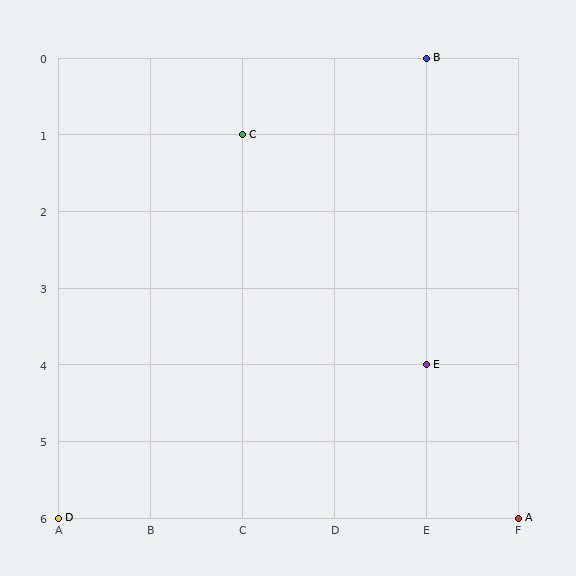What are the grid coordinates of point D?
Point D is at grid coordinates (A, 6).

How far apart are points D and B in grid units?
Points D and B are 4 columns and 6 rows apart (about 7.2 grid units diagonally).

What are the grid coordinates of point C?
Point C is at grid coordinates (C, 1).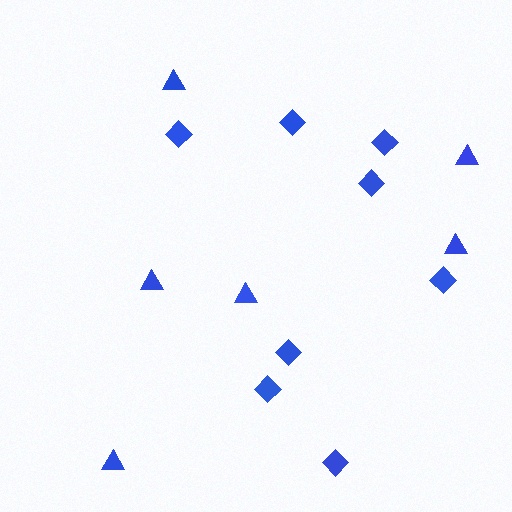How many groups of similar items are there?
There are 2 groups: one group of diamonds (8) and one group of triangles (6).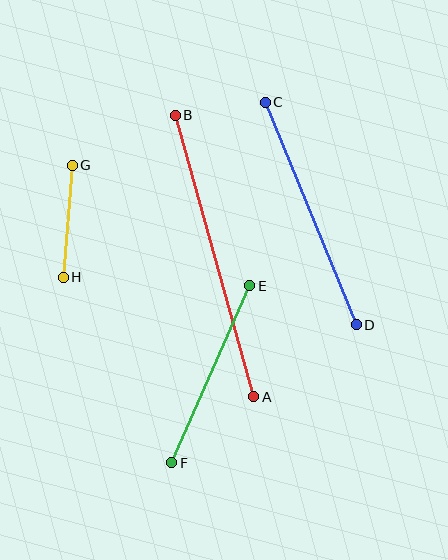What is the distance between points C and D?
The distance is approximately 240 pixels.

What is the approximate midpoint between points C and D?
The midpoint is at approximately (311, 214) pixels.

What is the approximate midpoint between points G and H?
The midpoint is at approximately (68, 221) pixels.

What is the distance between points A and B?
The distance is approximately 292 pixels.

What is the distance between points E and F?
The distance is approximately 193 pixels.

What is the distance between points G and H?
The distance is approximately 113 pixels.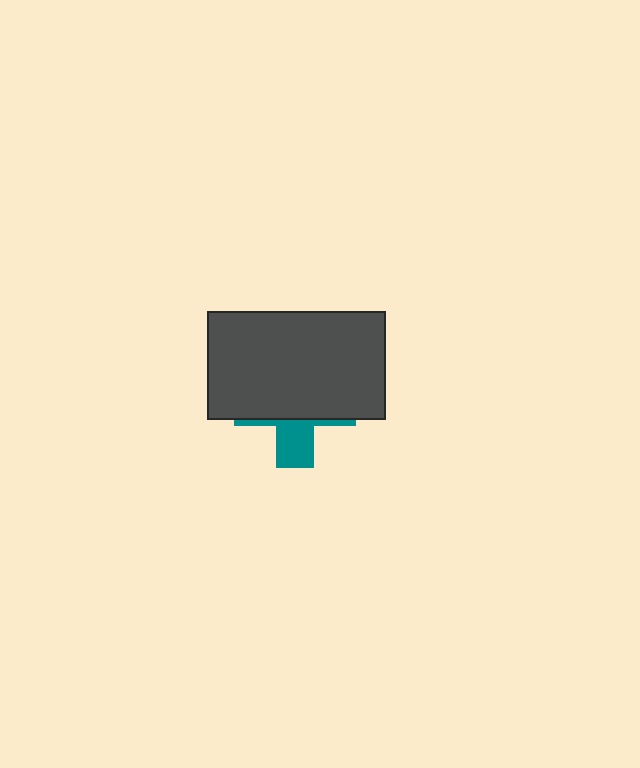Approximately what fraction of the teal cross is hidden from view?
Roughly 69% of the teal cross is hidden behind the dark gray rectangle.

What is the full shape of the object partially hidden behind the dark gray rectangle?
The partially hidden object is a teal cross.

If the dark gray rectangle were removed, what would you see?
You would see the complete teal cross.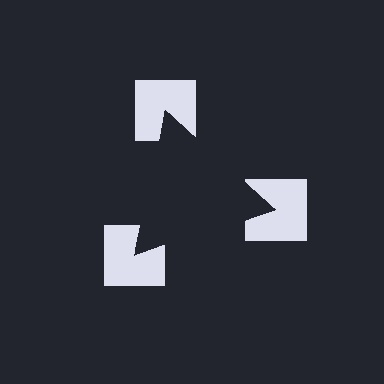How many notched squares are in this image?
There are 3 — one at each vertex of the illusory triangle.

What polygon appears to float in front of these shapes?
An illusory triangle — its edges are inferred from the aligned wedge cuts in the notched squares, not physically drawn.